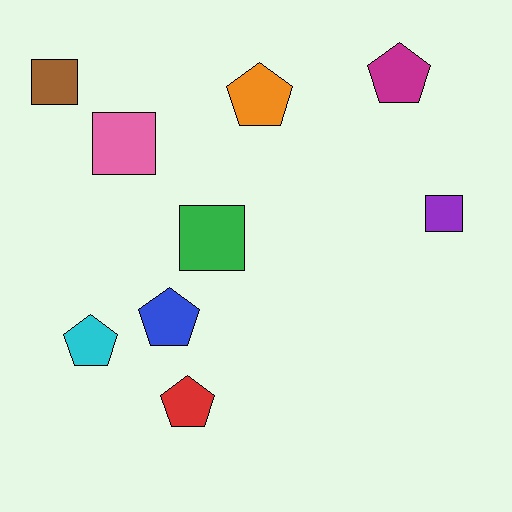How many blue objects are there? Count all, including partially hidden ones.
There is 1 blue object.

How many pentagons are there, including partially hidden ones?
There are 5 pentagons.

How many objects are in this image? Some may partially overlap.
There are 9 objects.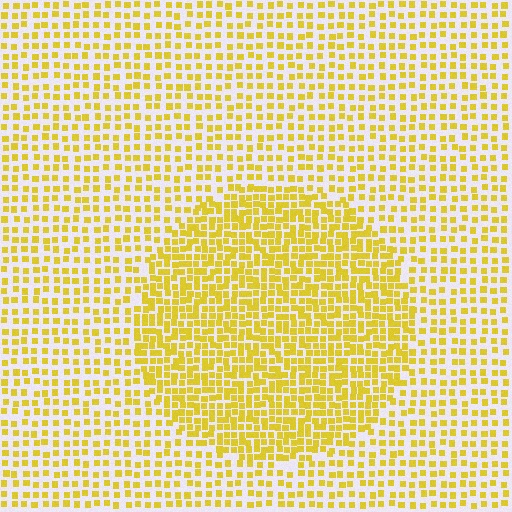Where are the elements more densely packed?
The elements are more densely packed inside the circle boundary.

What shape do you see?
I see a circle.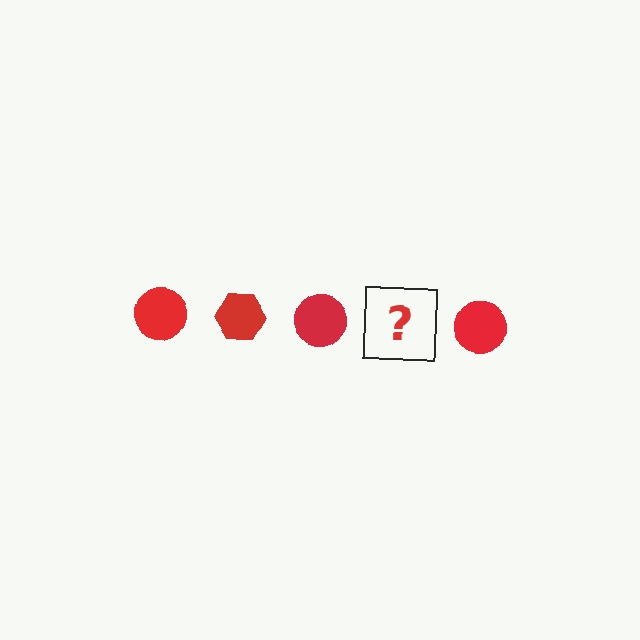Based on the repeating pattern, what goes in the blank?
The blank should be a red hexagon.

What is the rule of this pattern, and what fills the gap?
The rule is that the pattern cycles through circle, hexagon shapes in red. The gap should be filled with a red hexagon.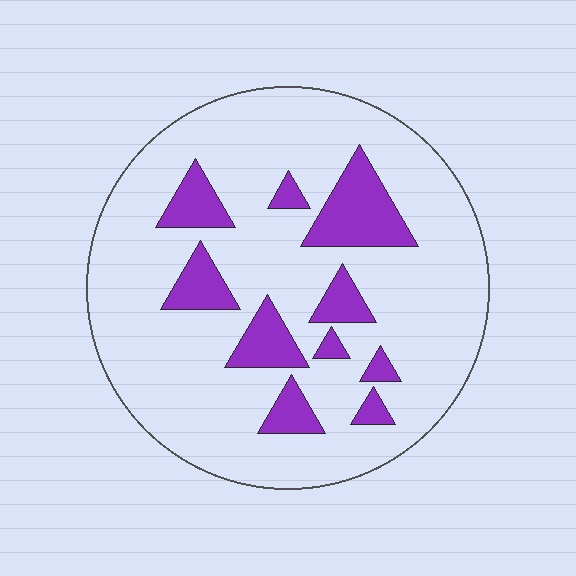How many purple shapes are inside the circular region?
10.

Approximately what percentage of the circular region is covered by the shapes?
Approximately 20%.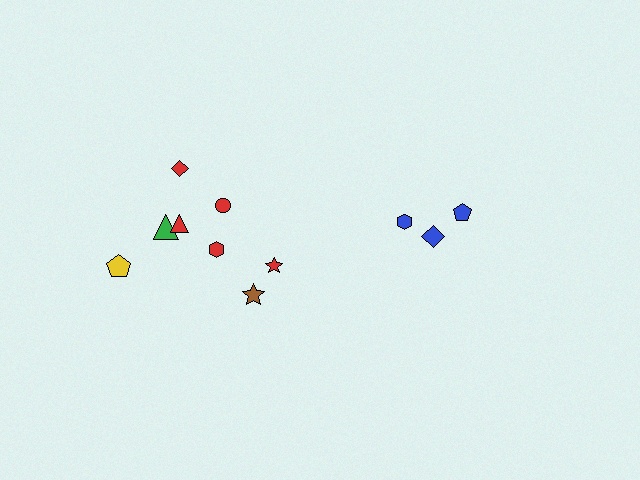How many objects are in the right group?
There are 3 objects.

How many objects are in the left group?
There are 8 objects.